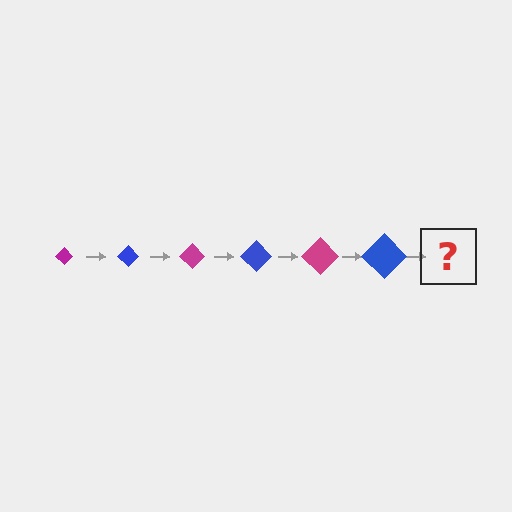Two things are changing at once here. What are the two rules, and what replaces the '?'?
The two rules are that the diamond grows larger each step and the color cycles through magenta and blue. The '?' should be a magenta diamond, larger than the previous one.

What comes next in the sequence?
The next element should be a magenta diamond, larger than the previous one.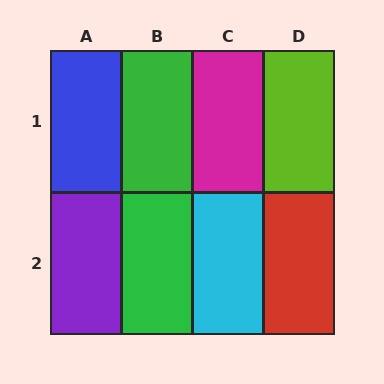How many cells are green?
2 cells are green.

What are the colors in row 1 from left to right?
Blue, green, magenta, lime.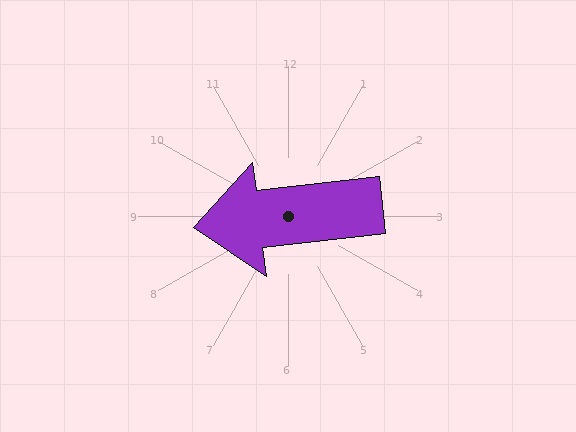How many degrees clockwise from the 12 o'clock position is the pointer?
Approximately 263 degrees.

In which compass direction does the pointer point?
West.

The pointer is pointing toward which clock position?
Roughly 9 o'clock.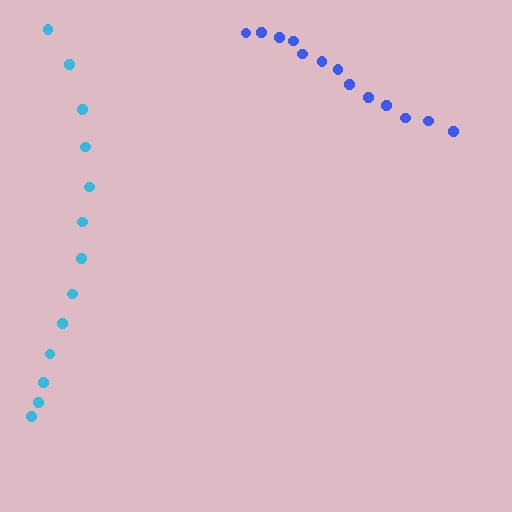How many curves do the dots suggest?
There are 2 distinct paths.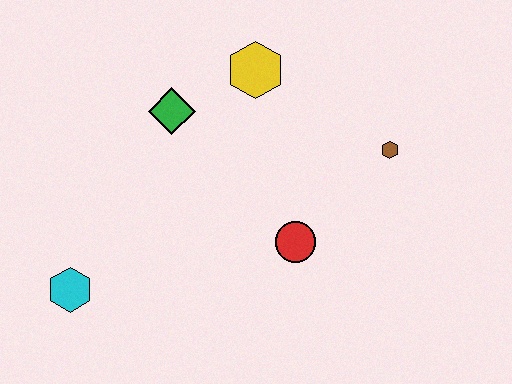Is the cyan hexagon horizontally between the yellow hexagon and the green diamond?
No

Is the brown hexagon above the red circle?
Yes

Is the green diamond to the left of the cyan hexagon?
No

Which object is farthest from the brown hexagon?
The cyan hexagon is farthest from the brown hexagon.